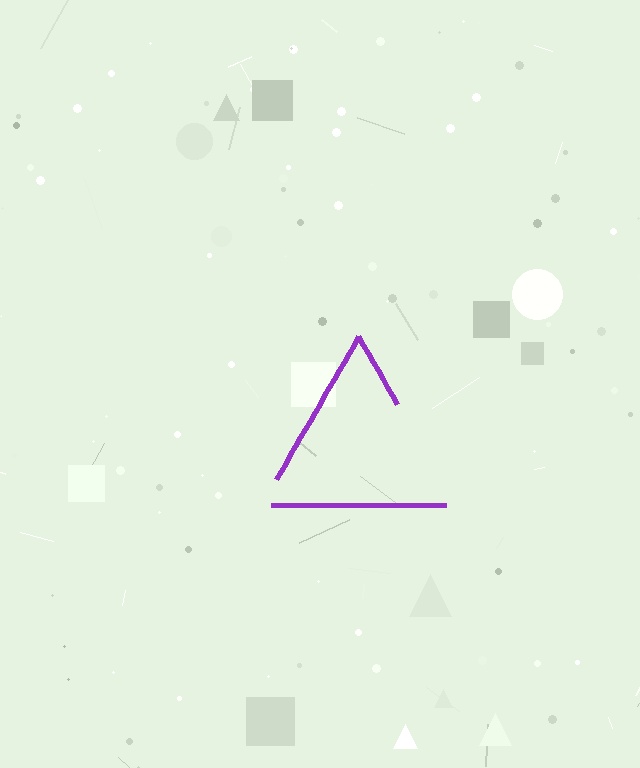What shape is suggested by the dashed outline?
The dashed outline suggests a triangle.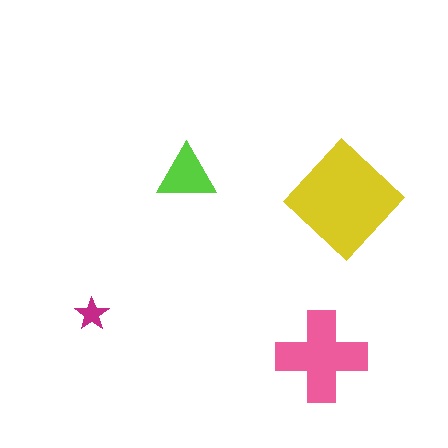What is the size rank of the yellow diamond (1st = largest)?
1st.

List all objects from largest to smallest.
The yellow diamond, the pink cross, the lime triangle, the magenta star.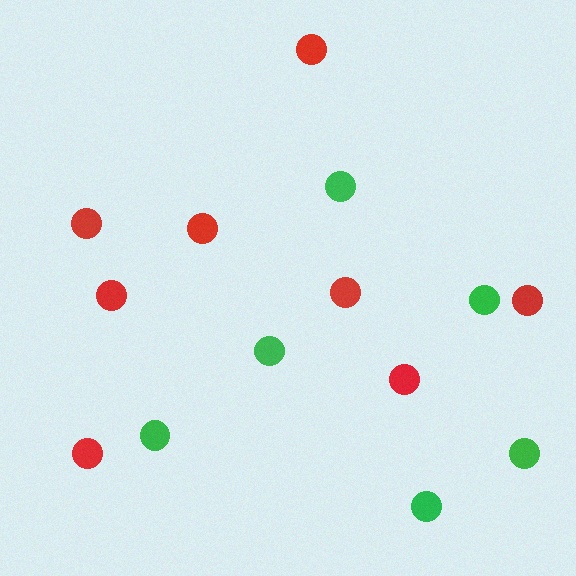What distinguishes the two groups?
There are 2 groups: one group of red circles (8) and one group of green circles (6).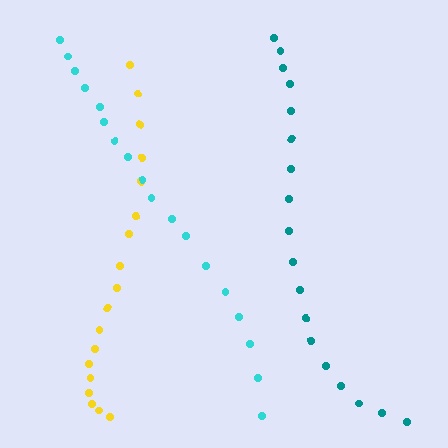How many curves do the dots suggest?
There are 3 distinct paths.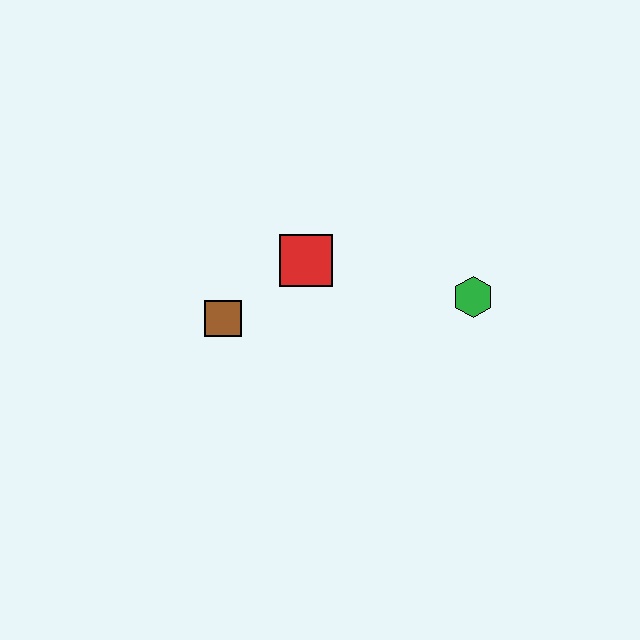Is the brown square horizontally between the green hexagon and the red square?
No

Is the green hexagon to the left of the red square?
No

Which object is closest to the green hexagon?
The red square is closest to the green hexagon.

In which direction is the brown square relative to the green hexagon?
The brown square is to the left of the green hexagon.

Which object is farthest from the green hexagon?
The brown square is farthest from the green hexagon.